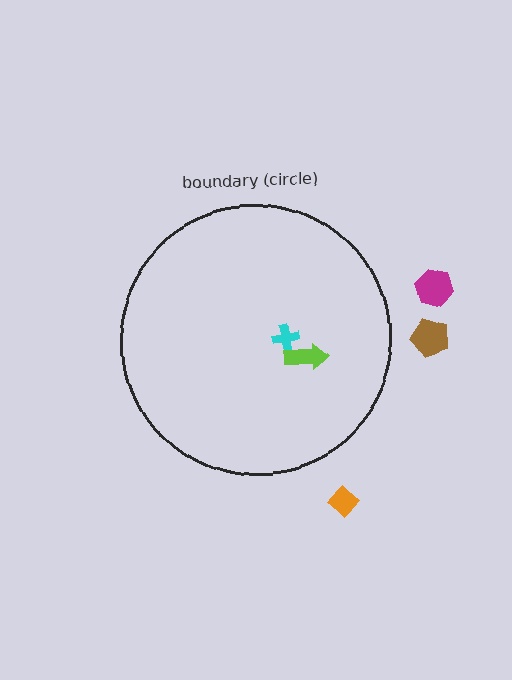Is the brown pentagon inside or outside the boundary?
Outside.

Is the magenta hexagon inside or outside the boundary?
Outside.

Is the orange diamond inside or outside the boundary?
Outside.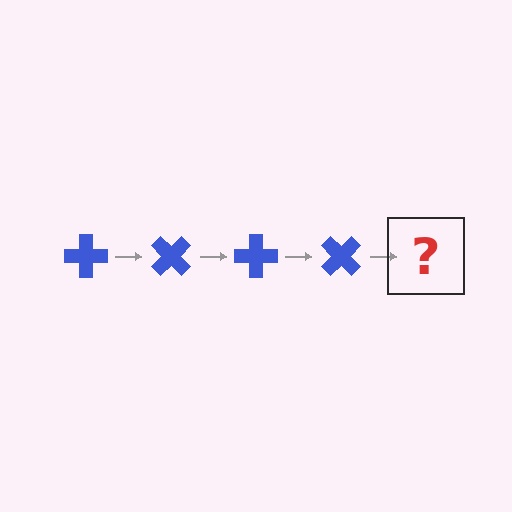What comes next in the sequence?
The next element should be a blue cross rotated 180 degrees.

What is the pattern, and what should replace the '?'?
The pattern is that the cross rotates 45 degrees each step. The '?' should be a blue cross rotated 180 degrees.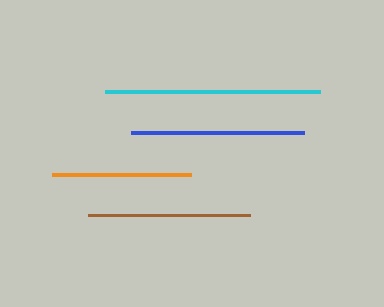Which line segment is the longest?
The cyan line is the longest at approximately 215 pixels.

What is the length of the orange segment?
The orange segment is approximately 139 pixels long.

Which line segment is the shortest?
The orange line is the shortest at approximately 139 pixels.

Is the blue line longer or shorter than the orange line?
The blue line is longer than the orange line.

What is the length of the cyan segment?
The cyan segment is approximately 215 pixels long.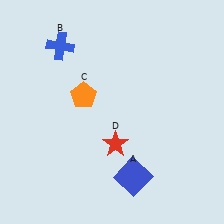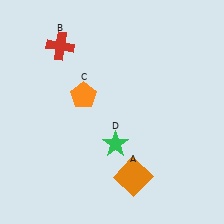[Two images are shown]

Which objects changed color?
A changed from blue to orange. B changed from blue to red. D changed from red to green.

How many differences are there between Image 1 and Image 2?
There are 3 differences between the two images.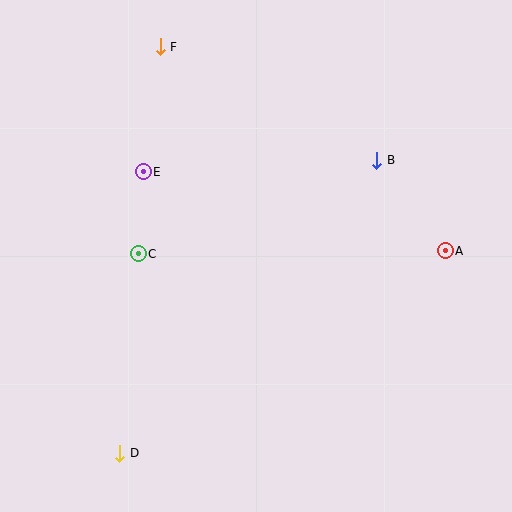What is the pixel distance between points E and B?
The distance between E and B is 234 pixels.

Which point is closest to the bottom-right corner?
Point A is closest to the bottom-right corner.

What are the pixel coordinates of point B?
Point B is at (377, 160).